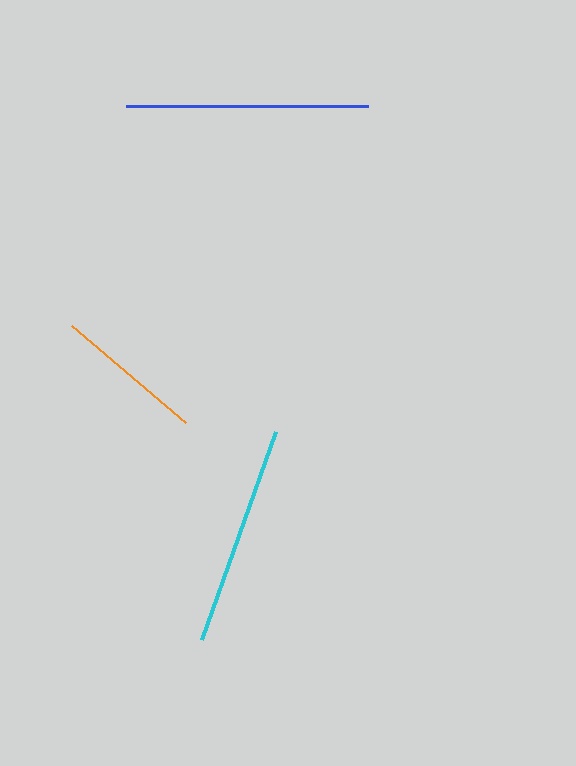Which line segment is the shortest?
The orange line is the shortest at approximately 149 pixels.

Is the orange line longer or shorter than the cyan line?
The cyan line is longer than the orange line.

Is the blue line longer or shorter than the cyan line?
The blue line is longer than the cyan line.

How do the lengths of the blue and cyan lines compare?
The blue and cyan lines are approximately the same length.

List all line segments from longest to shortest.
From longest to shortest: blue, cyan, orange.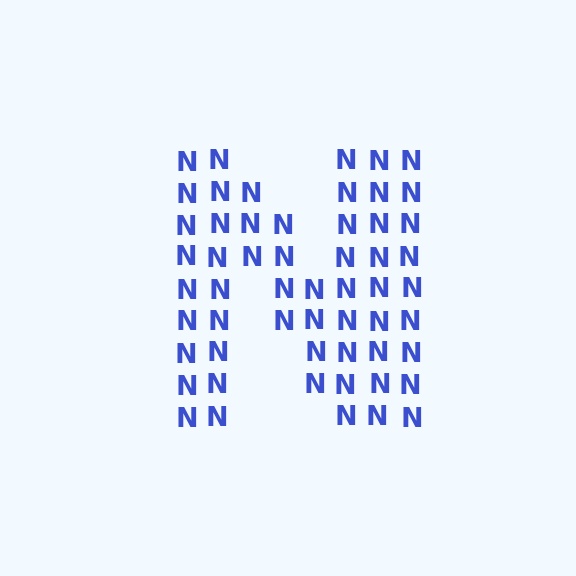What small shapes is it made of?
It is made of small letter N's.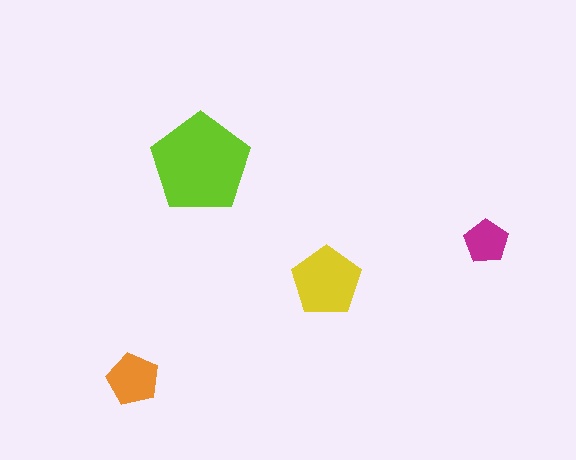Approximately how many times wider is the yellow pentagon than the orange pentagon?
About 1.5 times wider.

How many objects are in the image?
There are 4 objects in the image.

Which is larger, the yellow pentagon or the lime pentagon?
The lime one.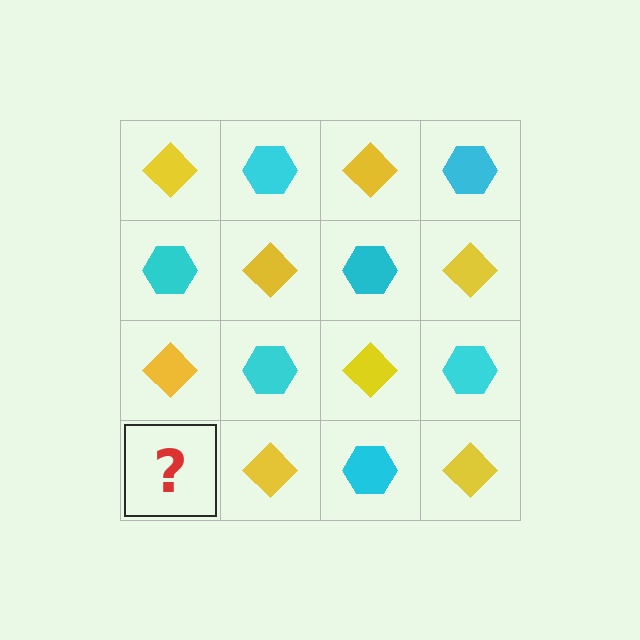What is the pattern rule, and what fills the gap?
The rule is that it alternates yellow diamond and cyan hexagon in a checkerboard pattern. The gap should be filled with a cyan hexagon.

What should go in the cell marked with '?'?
The missing cell should contain a cyan hexagon.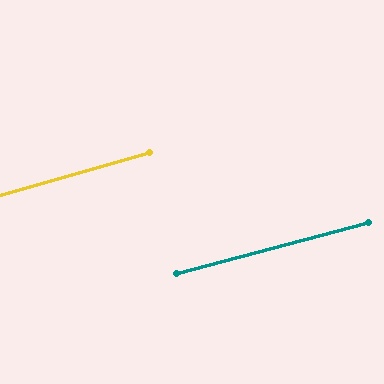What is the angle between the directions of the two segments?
Approximately 1 degree.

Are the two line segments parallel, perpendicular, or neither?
Parallel — their directions differ by only 1.1°.